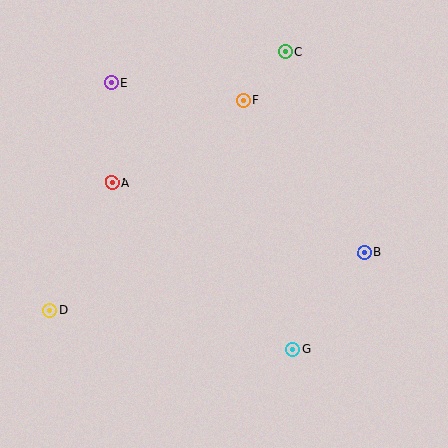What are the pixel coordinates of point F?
Point F is at (243, 100).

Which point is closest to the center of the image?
Point A at (112, 183) is closest to the center.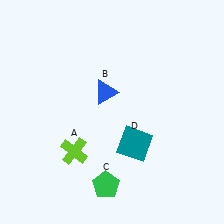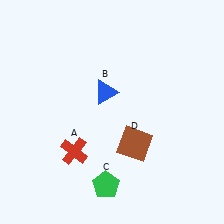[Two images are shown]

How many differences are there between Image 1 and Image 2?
There are 2 differences between the two images.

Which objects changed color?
A changed from lime to red. D changed from teal to brown.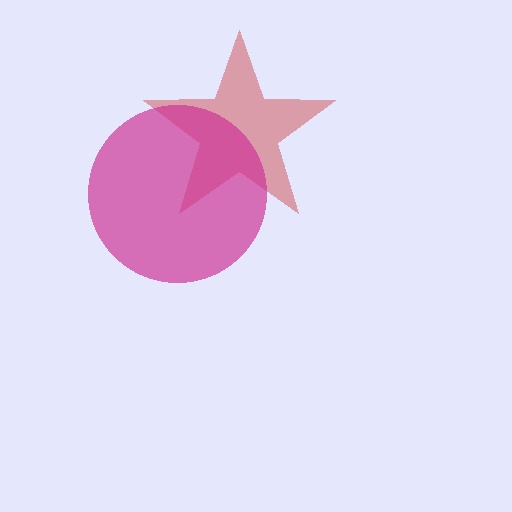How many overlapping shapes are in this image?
There are 2 overlapping shapes in the image.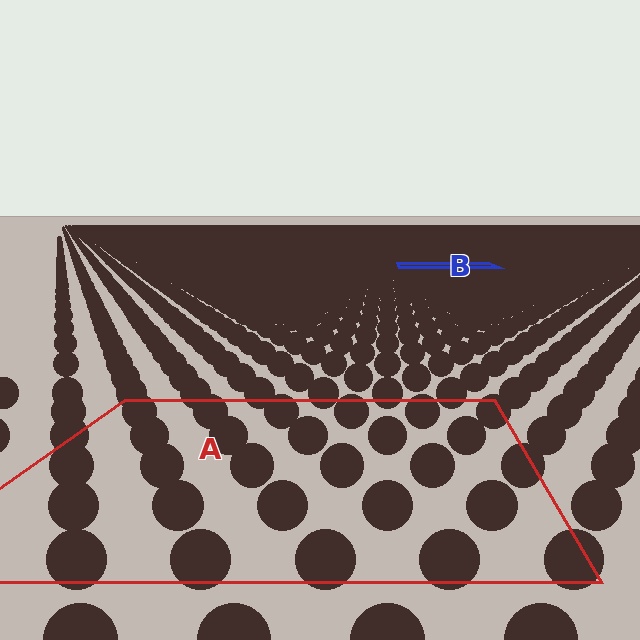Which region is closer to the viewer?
Region A is closer. The texture elements there are larger and more spread out.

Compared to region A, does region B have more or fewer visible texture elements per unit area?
Region B has more texture elements per unit area — they are packed more densely because it is farther away.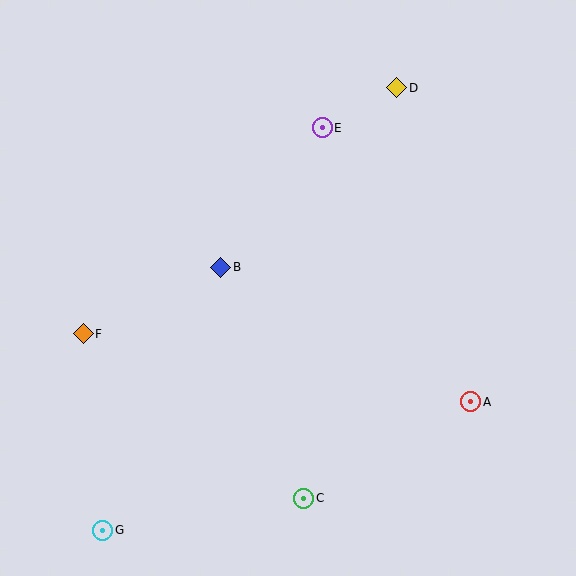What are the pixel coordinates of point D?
Point D is at (397, 88).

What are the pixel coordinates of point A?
Point A is at (471, 402).